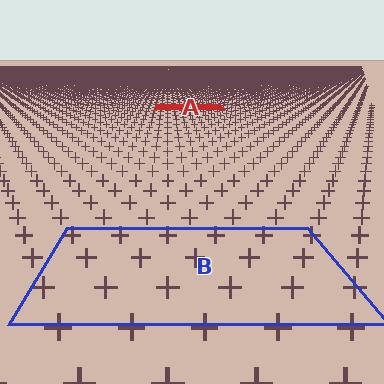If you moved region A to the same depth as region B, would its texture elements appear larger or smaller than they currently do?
They would appear larger. At a closer depth, the same texture elements are projected at a bigger on-screen size.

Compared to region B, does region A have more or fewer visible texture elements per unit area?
Region A has more texture elements per unit area — they are packed more densely because it is farther away.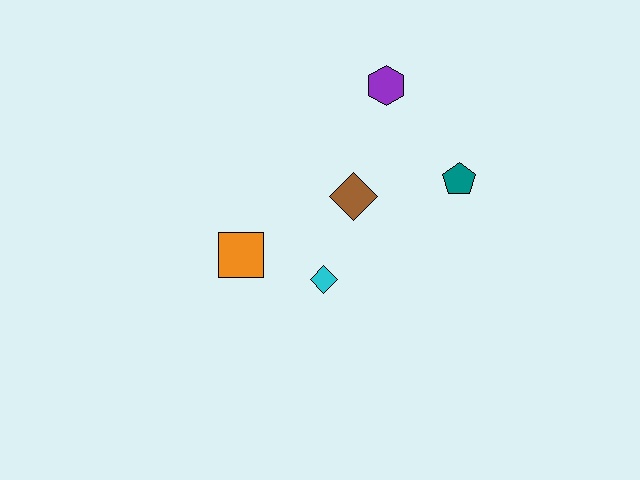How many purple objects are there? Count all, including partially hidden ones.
There is 1 purple object.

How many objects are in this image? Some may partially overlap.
There are 5 objects.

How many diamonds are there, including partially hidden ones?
There are 2 diamonds.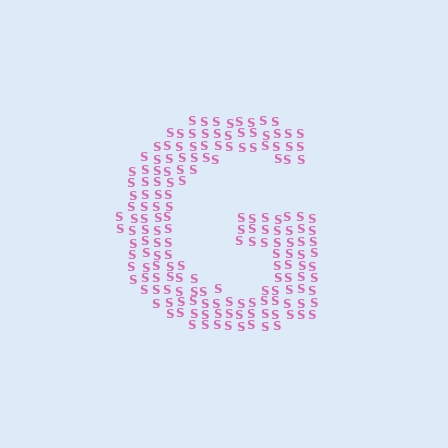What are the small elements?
The small elements are letter S's.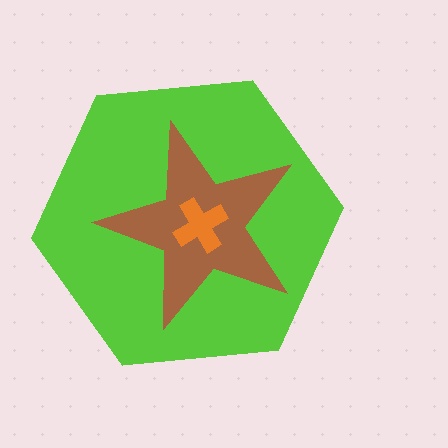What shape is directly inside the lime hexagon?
The brown star.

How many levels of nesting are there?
3.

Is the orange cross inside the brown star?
Yes.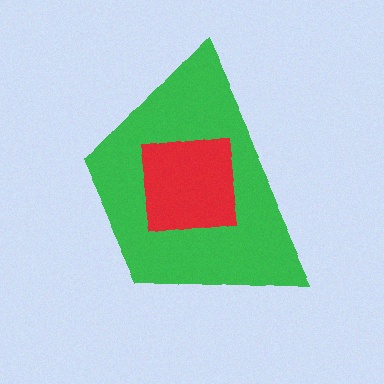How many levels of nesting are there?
2.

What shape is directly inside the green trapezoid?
The red square.